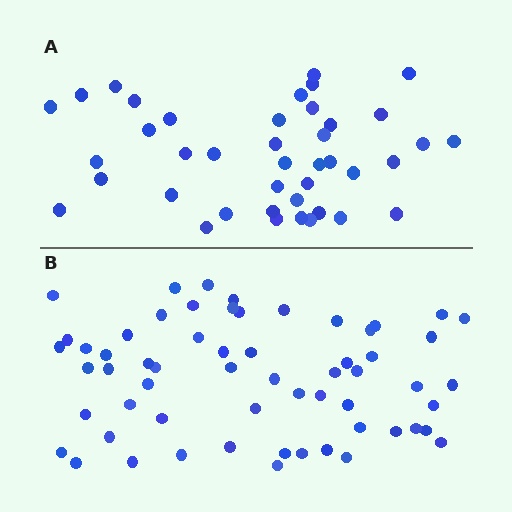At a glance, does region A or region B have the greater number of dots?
Region B (the bottom region) has more dots.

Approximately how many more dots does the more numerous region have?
Region B has approximately 20 more dots than region A.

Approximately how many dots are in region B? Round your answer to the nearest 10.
About 60 dots.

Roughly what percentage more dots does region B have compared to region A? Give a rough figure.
About 45% more.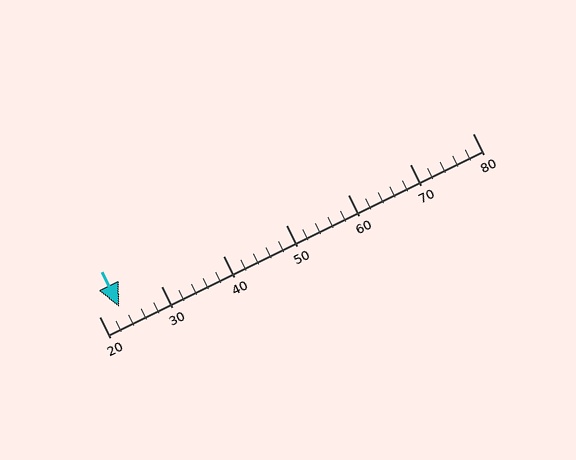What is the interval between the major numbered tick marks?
The major tick marks are spaced 10 units apart.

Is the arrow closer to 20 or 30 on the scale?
The arrow is closer to 20.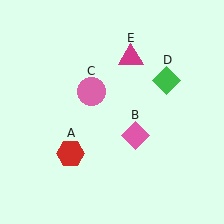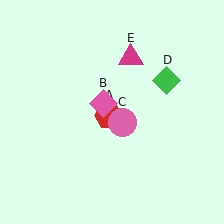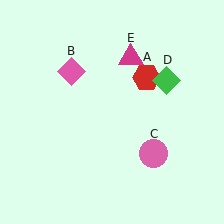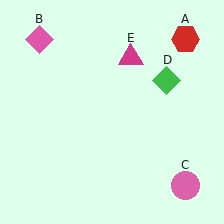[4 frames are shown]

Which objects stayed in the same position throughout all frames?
Green diamond (object D) and magenta triangle (object E) remained stationary.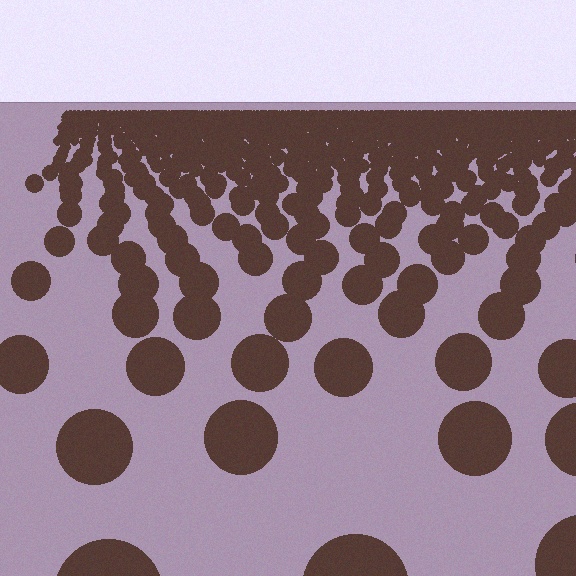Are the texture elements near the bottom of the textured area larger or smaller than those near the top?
Larger. Near the bottom, elements are closer to the viewer and appear at a bigger on-screen size.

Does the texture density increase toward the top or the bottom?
Density increases toward the top.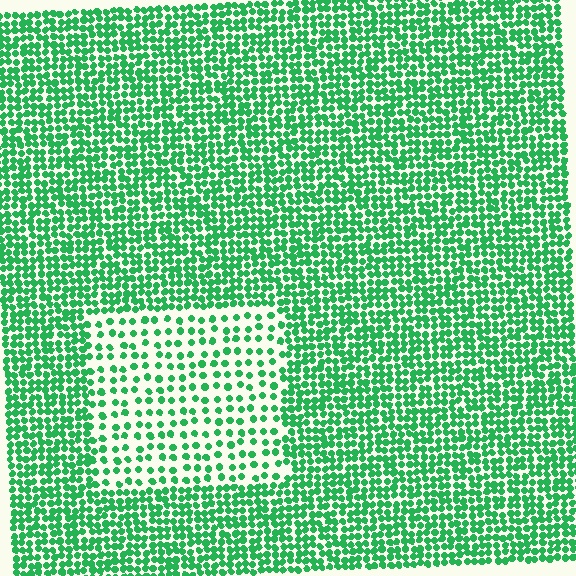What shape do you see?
I see a rectangle.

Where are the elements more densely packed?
The elements are more densely packed outside the rectangle boundary.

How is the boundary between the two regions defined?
The boundary is defined by a change in element density (approximately 2.2x ratio). All elements are the same color, size, and shape.